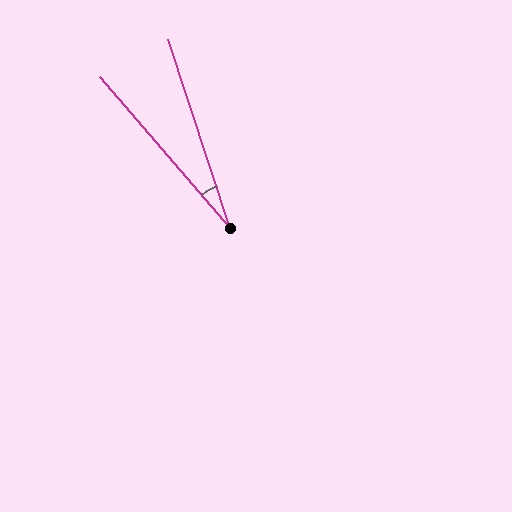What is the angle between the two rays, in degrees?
Approximately 23 degrees.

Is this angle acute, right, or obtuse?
It is acute.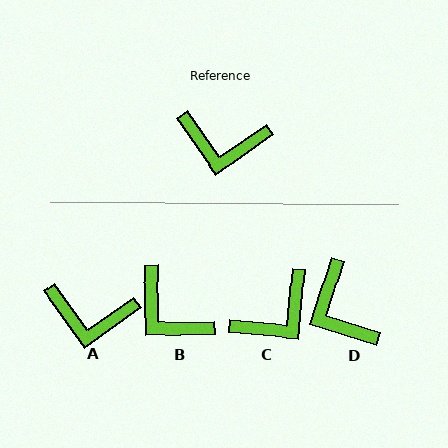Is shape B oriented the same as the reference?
No, it is off by about 34 degrees.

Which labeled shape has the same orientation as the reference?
A.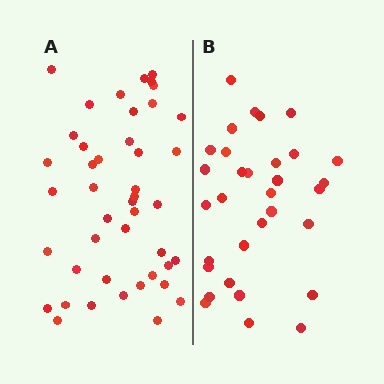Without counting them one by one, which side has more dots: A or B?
Region A (the left region) has more dots.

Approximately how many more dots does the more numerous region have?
Region A has roughly 12 or so more dots than region B.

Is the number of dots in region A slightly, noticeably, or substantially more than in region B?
Region A has noticeably more, but not dramatically so. The ratio is roughly 1.4 to 1.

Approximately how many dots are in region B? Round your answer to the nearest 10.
About 30 dots. (The exact count is 32, which rounds to 30.)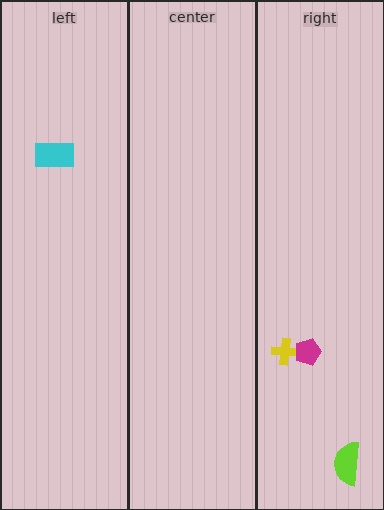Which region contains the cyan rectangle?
The left region.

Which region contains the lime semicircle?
The right region.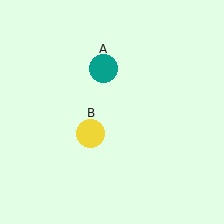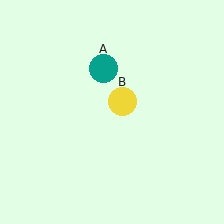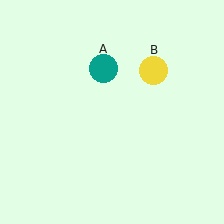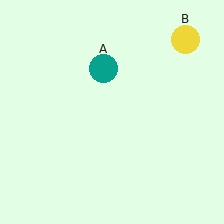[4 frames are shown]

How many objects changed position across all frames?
1 object changed position: yellow circle (object B).